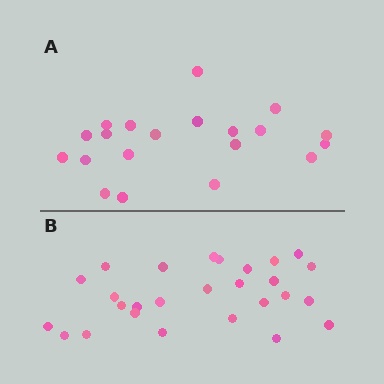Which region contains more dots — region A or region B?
Region B (the bottom region) has more dots.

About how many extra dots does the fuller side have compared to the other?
Region B has roughly 8 or so more dots than region A.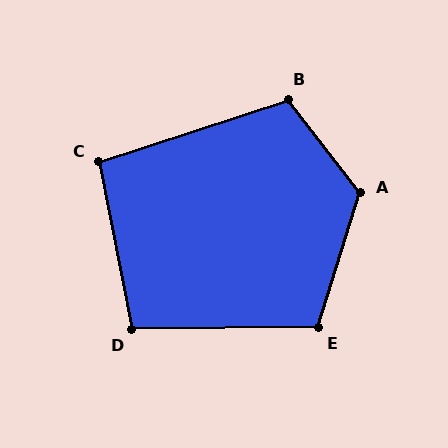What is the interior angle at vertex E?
Approximately 108 degrees (obtuse).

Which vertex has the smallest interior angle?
C, at approximately 97 degrees.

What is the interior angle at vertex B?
Approximately 110 degrees (obtuse).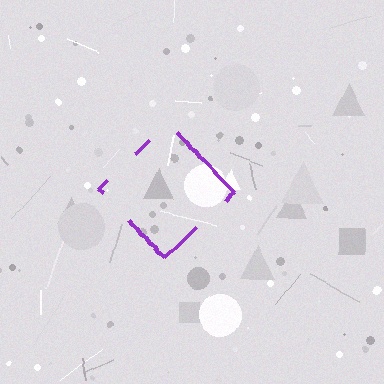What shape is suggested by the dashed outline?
The dashed outline suggests a diamond.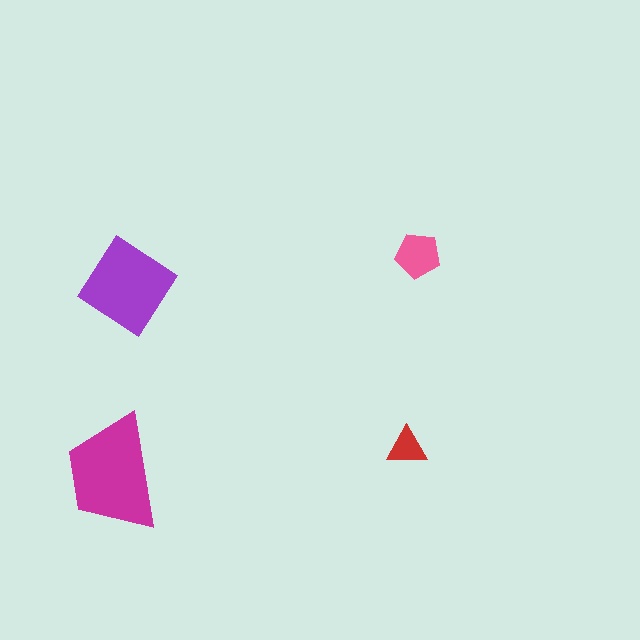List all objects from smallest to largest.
The red triangle, the pink pentagon, the purple diamond, the magenta trapezoid.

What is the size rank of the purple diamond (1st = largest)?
2nd.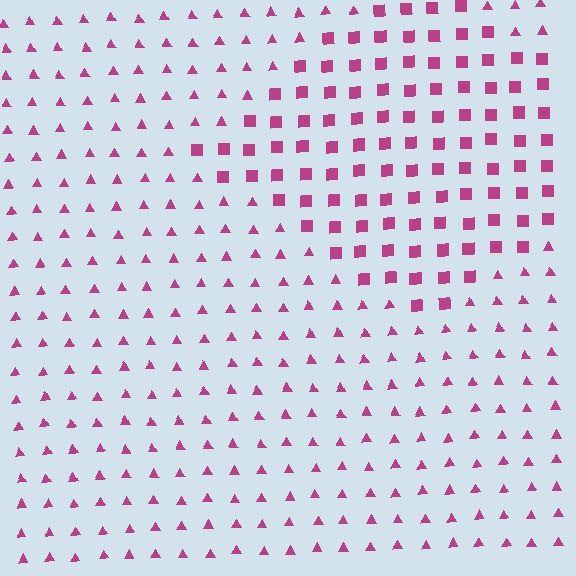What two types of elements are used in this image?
The image uses squares inside the diamond region and triangles outside it.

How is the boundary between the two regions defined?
The boundary is defined by a change in element shape: squares inside vs. triangles outside. All elements share the same color and spacing.